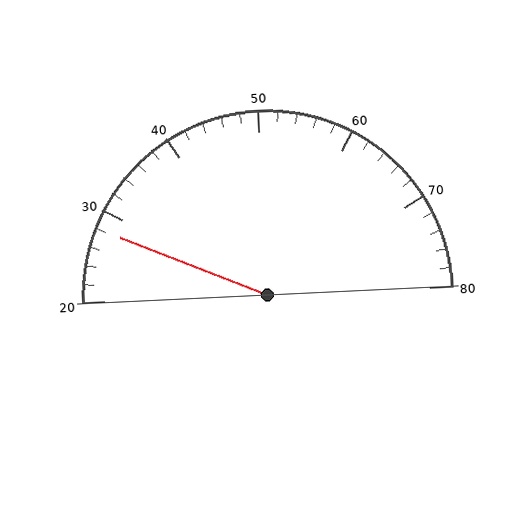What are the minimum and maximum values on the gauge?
The gauge ranges from 20 to 80.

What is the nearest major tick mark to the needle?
The nearest major tick mark is 30.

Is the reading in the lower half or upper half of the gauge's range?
The reading is in the lower half of the range (20 to 80).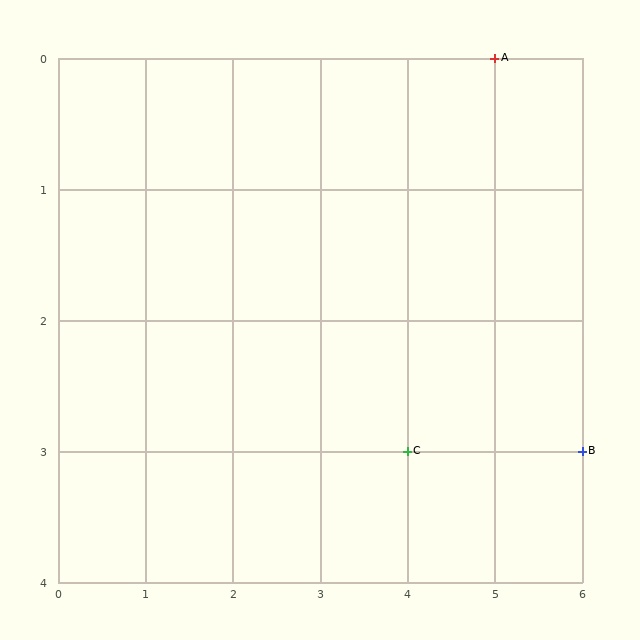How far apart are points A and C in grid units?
Points A and C are 1 column and 3 rows apart (about 3.2 grid units diagonally).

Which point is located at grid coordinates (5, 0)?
Point A is at (5, 0).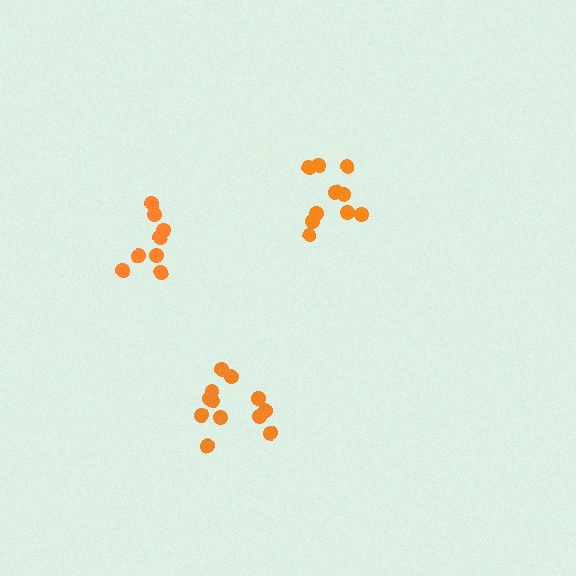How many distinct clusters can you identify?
There are 3 distinct clusters.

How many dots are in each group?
Group 1: 10 dots, Group 2: 8 dots, Group 3: 12 dots (30 total).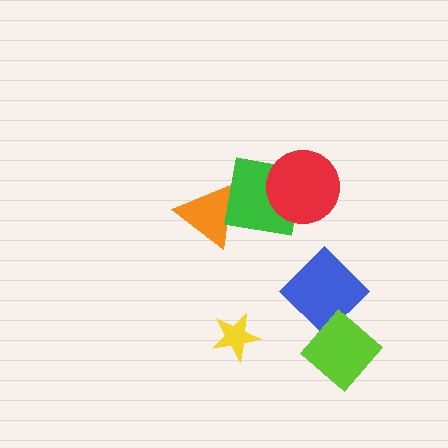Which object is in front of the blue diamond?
The lime diamond is in front of the blue diamond.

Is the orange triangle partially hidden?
Yes, it is partially covered by another shape.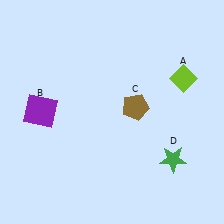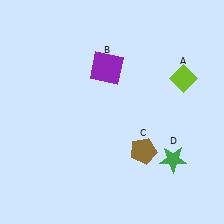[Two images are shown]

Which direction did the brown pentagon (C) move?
The brown pentagon (C) moved down.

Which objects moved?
The objects that moved are: the purple square (B), the brown pentagon (C).